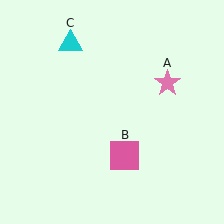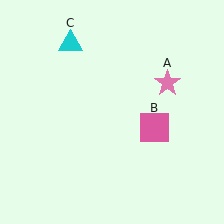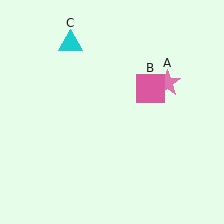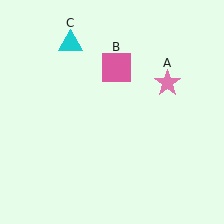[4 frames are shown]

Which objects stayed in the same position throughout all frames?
Pink star (object A) and cyan triangle (object C) remained stationary.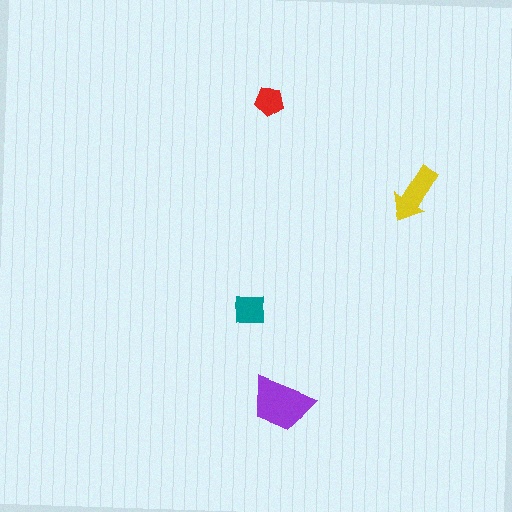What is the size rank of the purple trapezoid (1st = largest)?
1st.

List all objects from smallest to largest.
The red pentagon, the teal square, the yellow arrow, the purple trapezoid.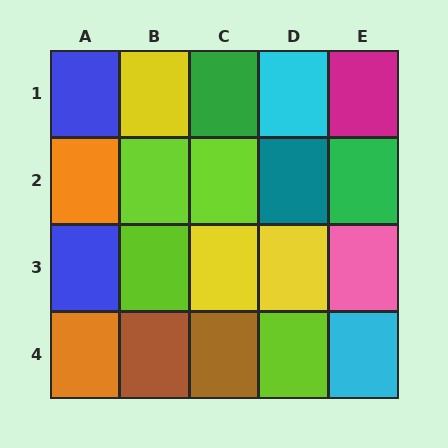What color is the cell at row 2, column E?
Green.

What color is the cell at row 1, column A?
Blue.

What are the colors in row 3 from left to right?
Blue, lime, yellow, yellow, pink.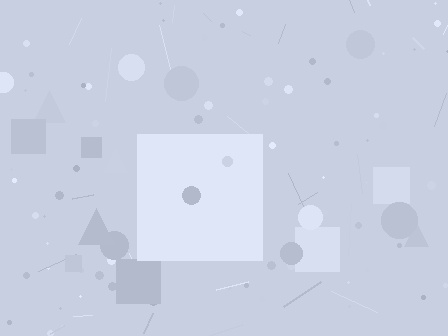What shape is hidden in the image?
A square is hidden in the image.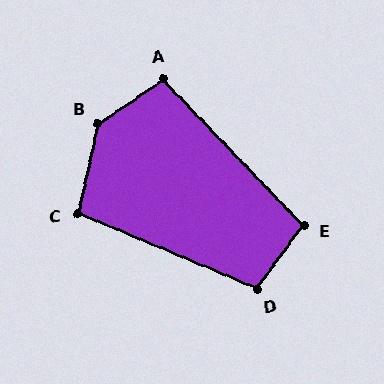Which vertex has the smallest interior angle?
A, at approximately 100 degrees.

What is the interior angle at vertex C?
Approximately 100 degrees (obtuse).